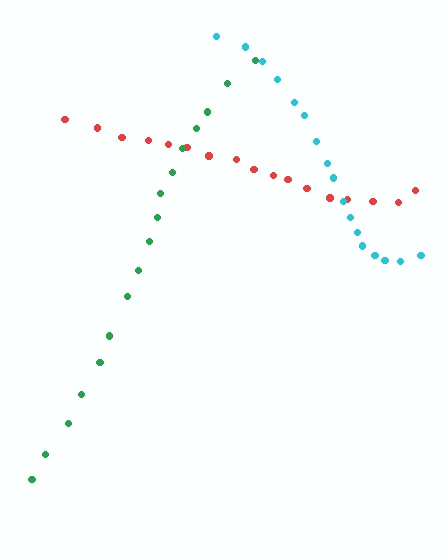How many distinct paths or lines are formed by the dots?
There are 3 distinct paths.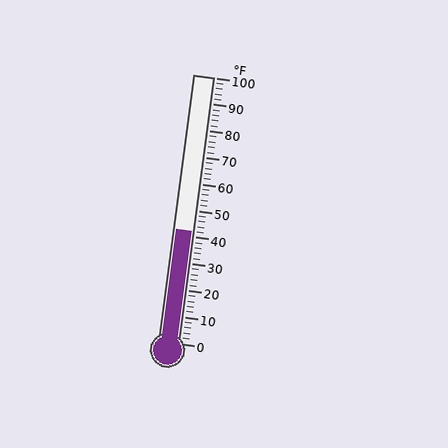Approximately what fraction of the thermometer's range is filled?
The thermometer is filled to approximately 40% of its range.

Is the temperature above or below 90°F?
The temperature is below 90°F.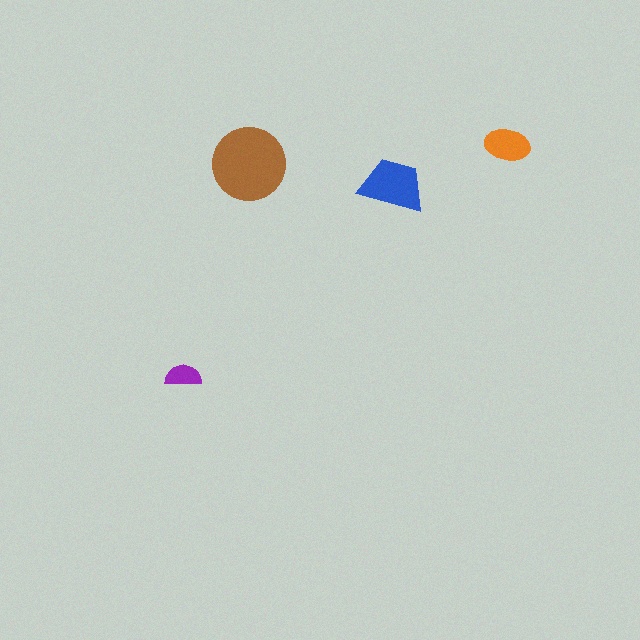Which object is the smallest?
The purple semicircle.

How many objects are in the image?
There are 4 objects in the image.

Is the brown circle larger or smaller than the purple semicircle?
Larger.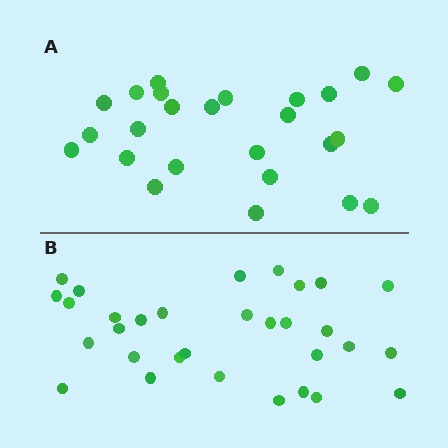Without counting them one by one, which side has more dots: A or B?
Region B (the bottom region) has more dots.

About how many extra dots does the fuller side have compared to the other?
Region B has about 6 more dots than region A.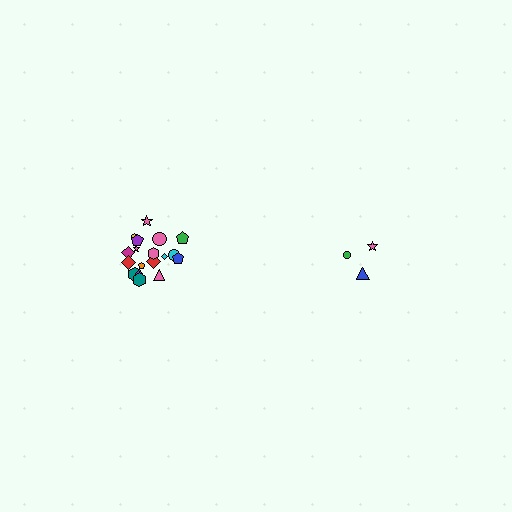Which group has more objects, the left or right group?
The left group.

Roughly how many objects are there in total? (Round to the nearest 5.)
Roughly 20 objects in total.